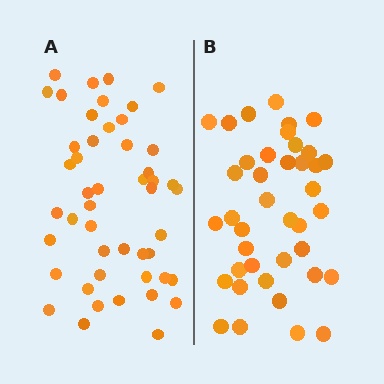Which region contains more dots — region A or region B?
Region A (the left region) has more dots.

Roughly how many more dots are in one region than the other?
Region A has roughly 8 or so more dots than region B.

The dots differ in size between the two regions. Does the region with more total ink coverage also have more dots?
No. Region B has more total ink coverage because its dots are larger, but region A actually contains more individual dots. Total area can be misleading — the number of items is what matters here.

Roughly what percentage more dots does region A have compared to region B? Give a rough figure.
About 20% more.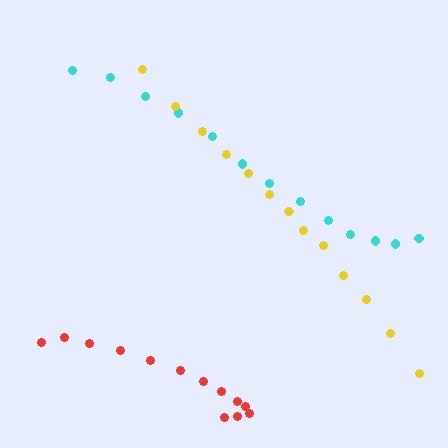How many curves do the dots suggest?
There are 3 distinct paths.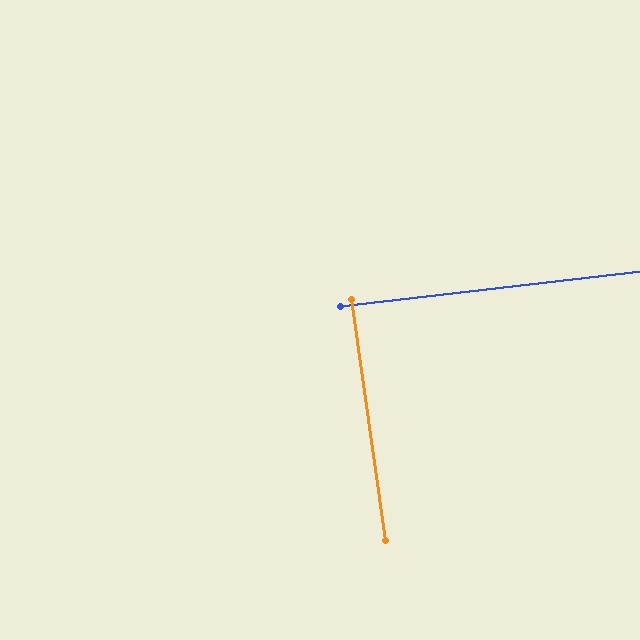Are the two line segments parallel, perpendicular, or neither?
Perpendicular — they meet at approximately 89°.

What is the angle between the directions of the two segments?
Approximately 89 degrees.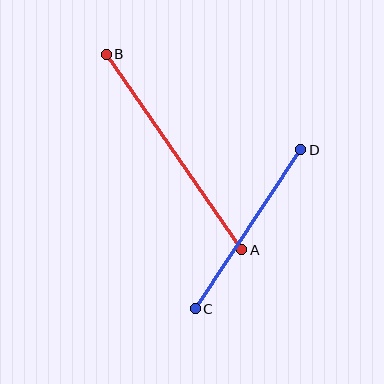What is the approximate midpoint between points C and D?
The midpoint is at approximately (248, 229) pixels.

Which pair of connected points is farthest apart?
Points A and B are farthest apart.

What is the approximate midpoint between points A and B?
The midpoint is at approximately (174, 152) pixels.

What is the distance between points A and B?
The distance is approximately 238 pixels.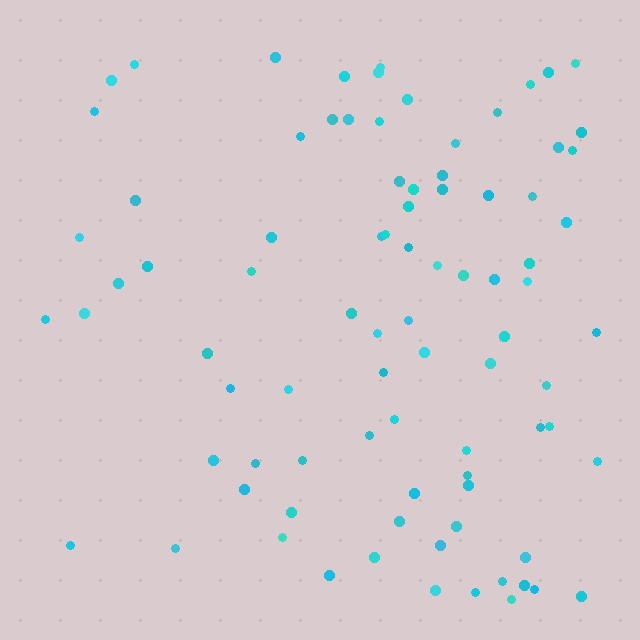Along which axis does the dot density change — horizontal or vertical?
Horizontal.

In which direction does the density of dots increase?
From left to right, with the right side densest.